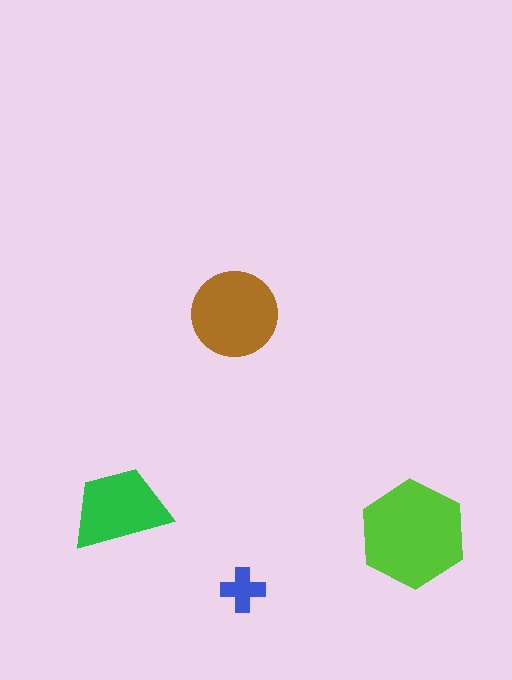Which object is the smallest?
The blue cross.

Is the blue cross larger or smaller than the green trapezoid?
Smaller.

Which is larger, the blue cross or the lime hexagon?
The lime hexagon.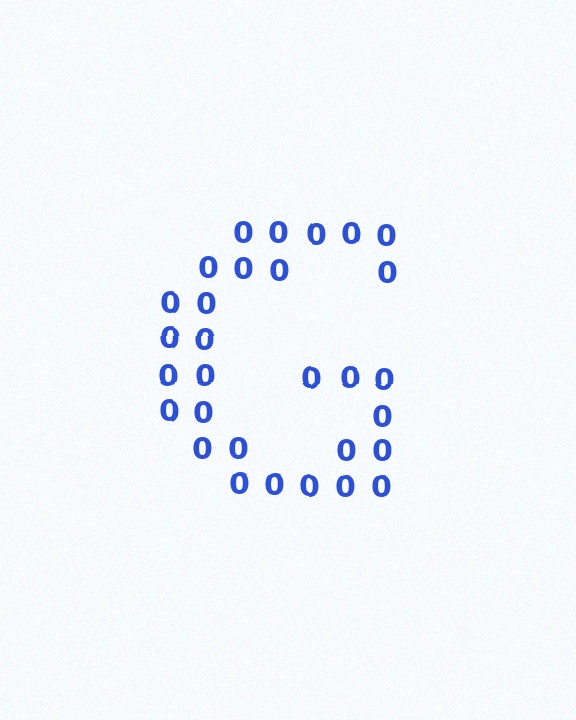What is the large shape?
The large shape is the letter G.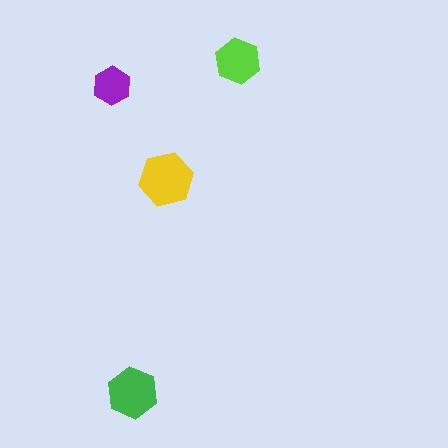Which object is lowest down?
The green hexagon is bottommost.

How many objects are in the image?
There are 4 objects in the image.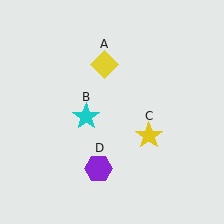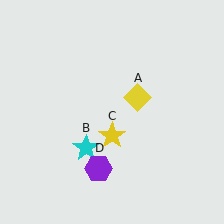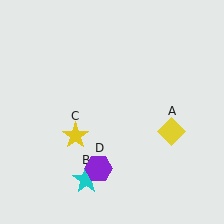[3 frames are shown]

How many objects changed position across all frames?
3 objects changed position: yellow diamond (object A), cyan star (object B), yellow star (object C).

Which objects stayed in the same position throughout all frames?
Purple hexagon (object D) remained stationary.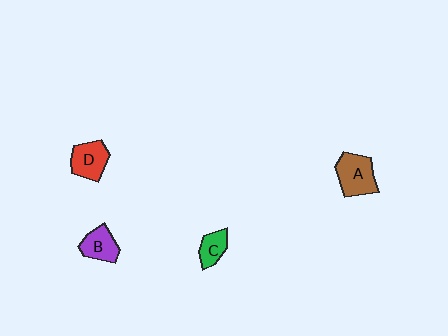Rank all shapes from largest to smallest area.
From largest to smallest: A (brown), D (red), B (purple), C (green).